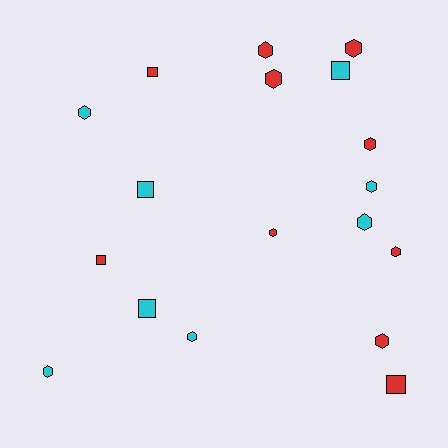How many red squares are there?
There are 3 red squares.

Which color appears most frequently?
Red, with 10 objects.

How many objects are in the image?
There are 18 objects.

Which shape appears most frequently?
Hexagon, with 12 objects.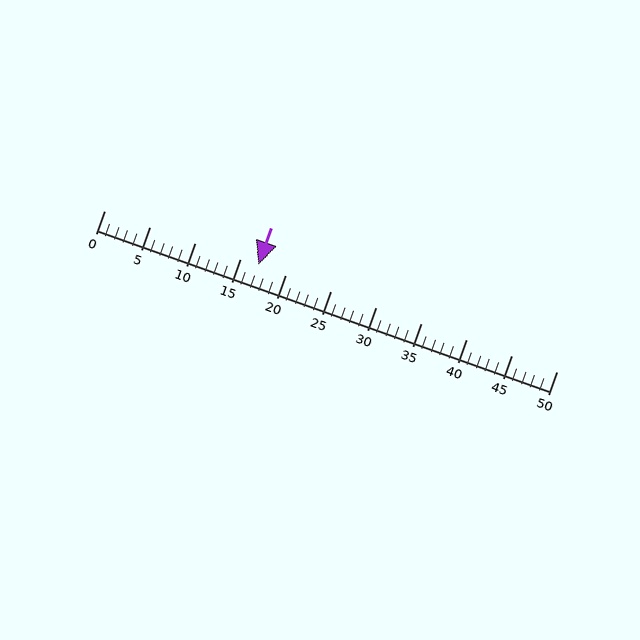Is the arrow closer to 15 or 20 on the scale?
The arrow is closer to 15.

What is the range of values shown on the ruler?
The ruler shows values from 0 to 50.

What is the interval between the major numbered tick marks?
The major tick marks are spaced 5 units apart.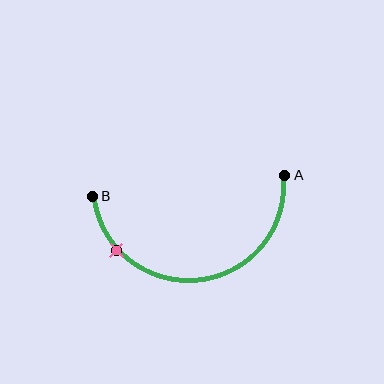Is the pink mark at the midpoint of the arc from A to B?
No. The pink mark lies on the arc but is closer to endpoint B. The arc midpoint would be at the point on the curve equidistant along the arc from both A and B.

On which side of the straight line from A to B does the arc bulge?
The arc bulges below the straight line connecting A and B.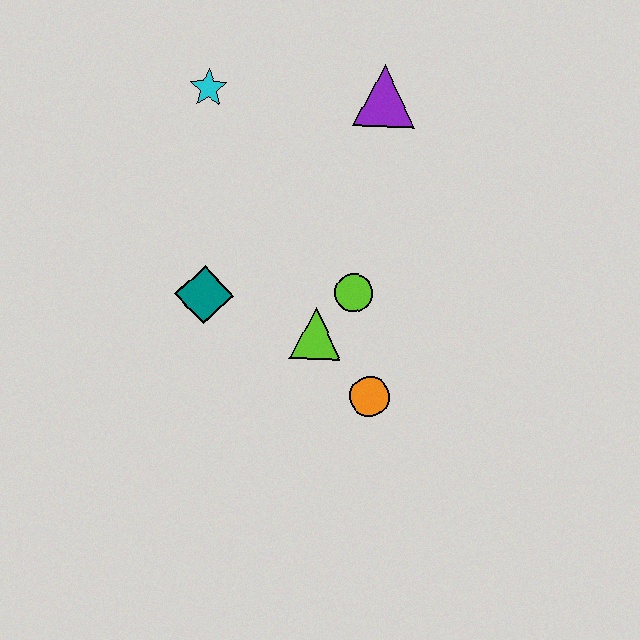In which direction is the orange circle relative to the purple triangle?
The orange circle is below the purple triangle.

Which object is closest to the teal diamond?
The lime triangle is closest to the teal diamond.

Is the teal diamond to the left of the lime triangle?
Yes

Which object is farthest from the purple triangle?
The orange circle is farthest from the purple triangle.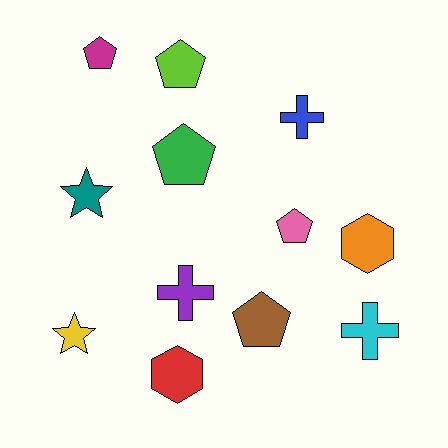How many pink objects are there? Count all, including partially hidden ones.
There is 1 pink object.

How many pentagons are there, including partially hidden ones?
There are 5 pentagons.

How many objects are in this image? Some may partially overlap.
There are 12 objects.